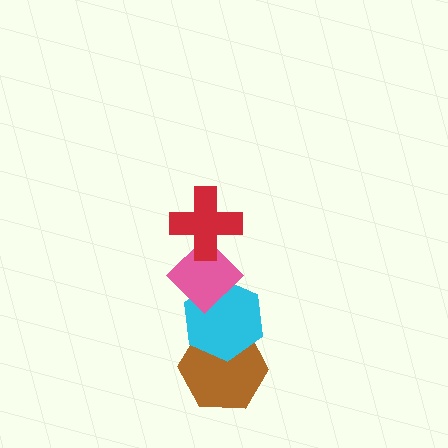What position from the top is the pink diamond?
The pink diamond is 2nd from the top.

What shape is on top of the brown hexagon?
The cyan hexagon is on top of the brown hexagon.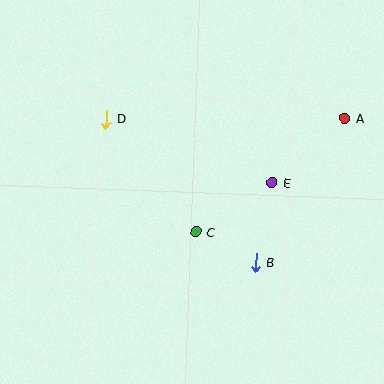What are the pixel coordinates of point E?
Point E is at (272, 183).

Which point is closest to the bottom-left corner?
Point C is closest to the bottom-left corner.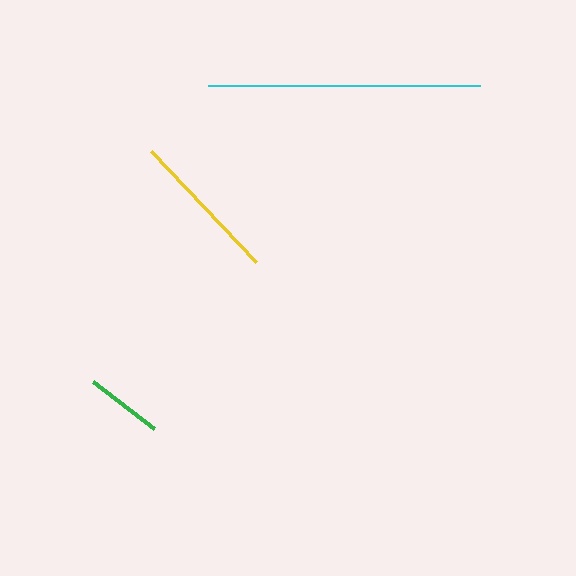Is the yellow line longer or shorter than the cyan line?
The cyan line is longer than the yellow line.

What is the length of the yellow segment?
The yellow segment is approximately 152 pixels long.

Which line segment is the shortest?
The green line is the shortest at approximately 78 pixels.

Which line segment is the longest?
The cyan line is the longest at approximately 271 pixels.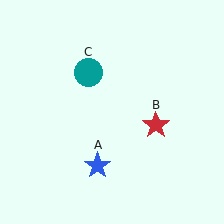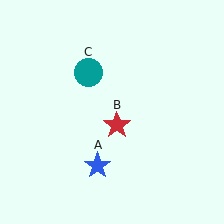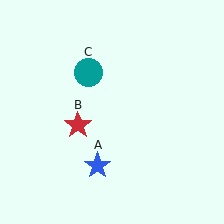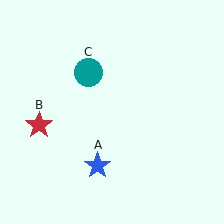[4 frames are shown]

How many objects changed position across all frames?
1 object changed position: red star (object B).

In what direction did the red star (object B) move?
The red star (object B) moved left.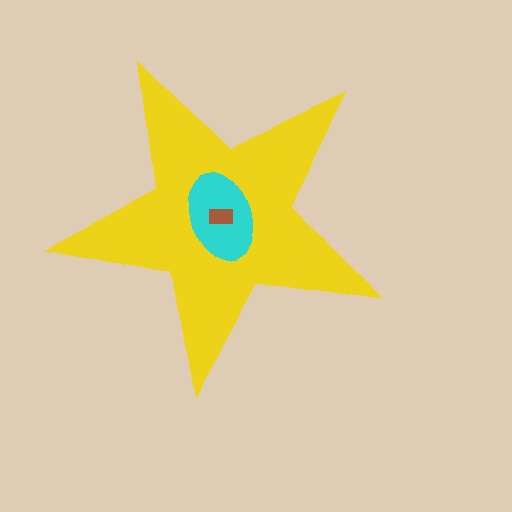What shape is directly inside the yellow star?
The cyan ellipse.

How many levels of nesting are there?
3.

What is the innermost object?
The brown rectangle.